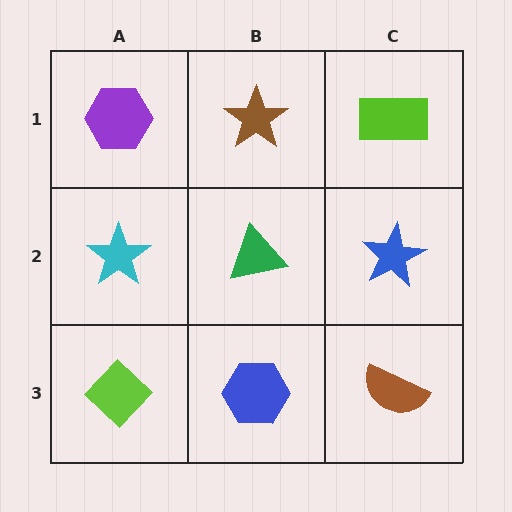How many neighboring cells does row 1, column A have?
2.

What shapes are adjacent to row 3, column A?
A cyan star (row 2, column A), a blue hexagon (row 3, column B).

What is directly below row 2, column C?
A brown semicircle.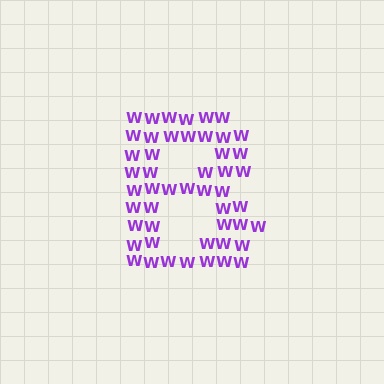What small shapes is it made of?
It is made of small letter W's.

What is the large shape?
The large shape is the letter B.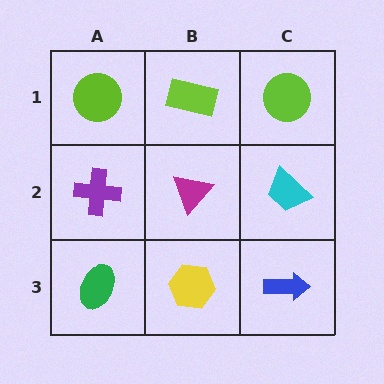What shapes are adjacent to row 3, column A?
A purple cross (row 2, column A), a yellow hexagon (row 3, column B).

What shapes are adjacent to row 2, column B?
A lime rectangle (row 1, column B), a yellow hexagon (row 3, column B), a purple cross (row 2, column A), a cyan trapezoid (row 2, column C).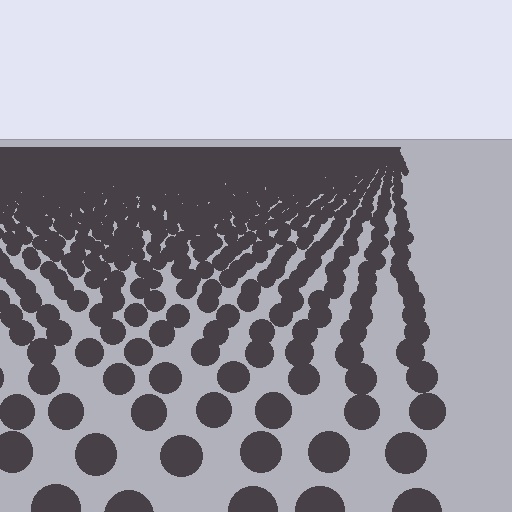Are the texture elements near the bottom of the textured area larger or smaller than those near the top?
Larger. Near the bottom, elements are closer to the viewer and appear at a bigger on-screen size.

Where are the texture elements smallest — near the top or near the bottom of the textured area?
Near the top.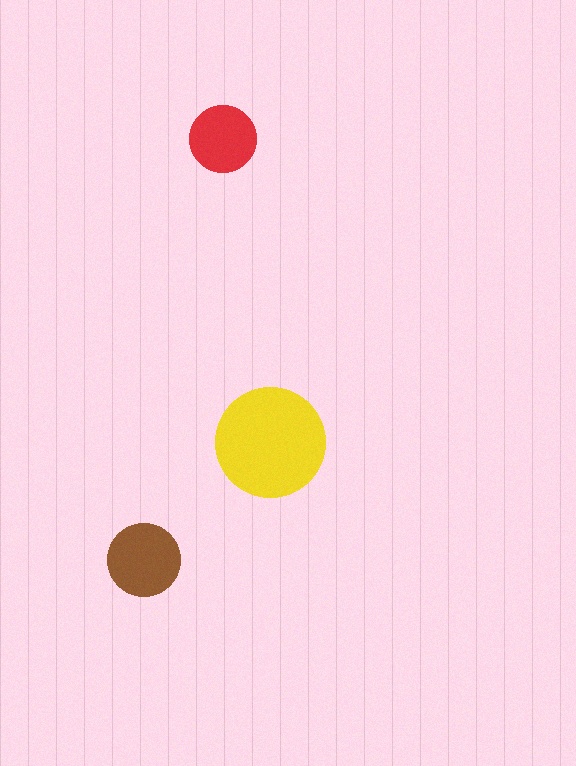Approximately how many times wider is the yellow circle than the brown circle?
About 1.5 times wider.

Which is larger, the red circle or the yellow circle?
The yellow one.